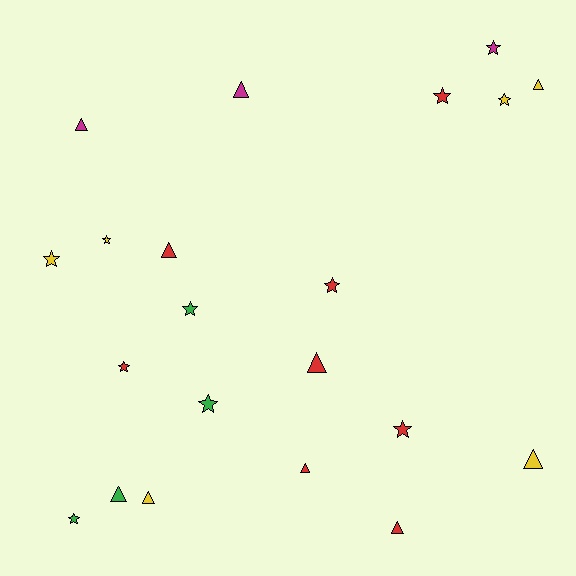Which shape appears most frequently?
Star, with 11 objects.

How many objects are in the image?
There are 21 objects.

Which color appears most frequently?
Red, with 8 objects.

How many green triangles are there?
There is 1 green triangle.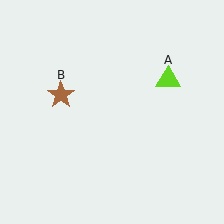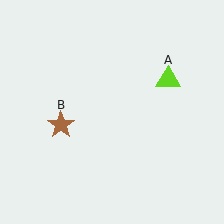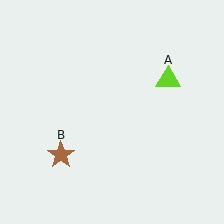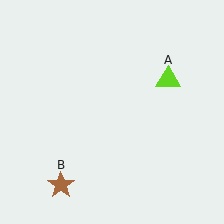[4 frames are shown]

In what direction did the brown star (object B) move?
The brown star (object B) moved down.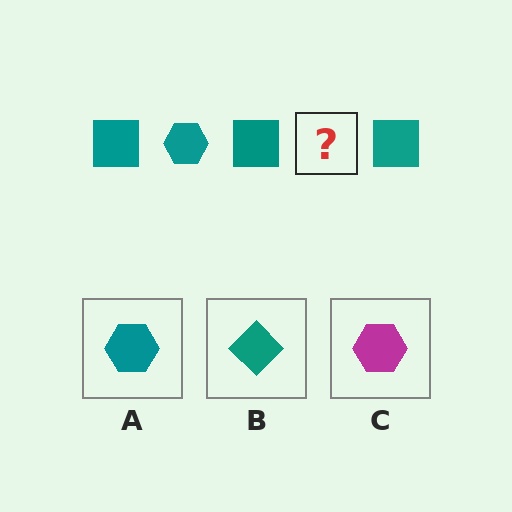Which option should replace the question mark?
Option A.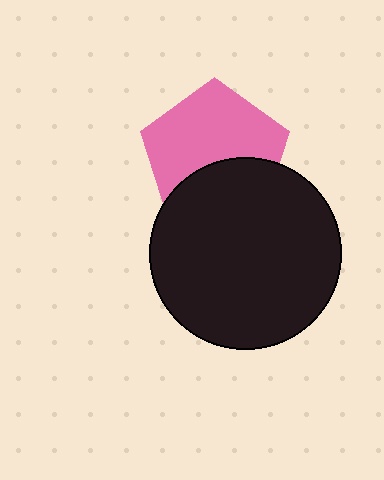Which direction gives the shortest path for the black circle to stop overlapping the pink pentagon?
Moving down gives the shortest separation.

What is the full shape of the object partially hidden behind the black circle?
The partially hidden object is a pink pentagon.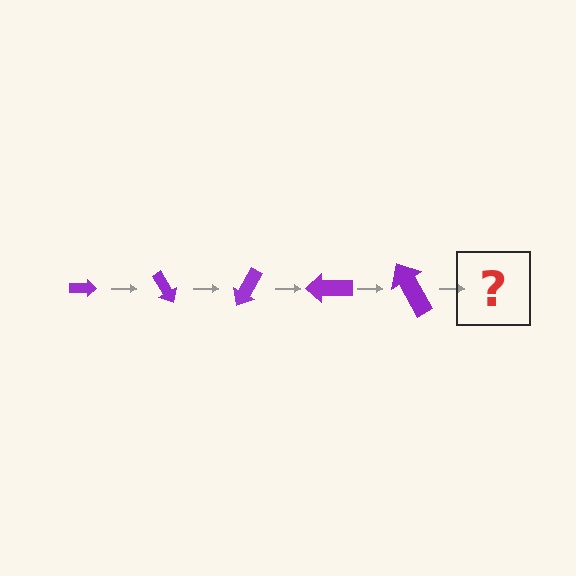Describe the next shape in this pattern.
It should be an arrow, larger than the previous one and rotated 300 degrees from the start.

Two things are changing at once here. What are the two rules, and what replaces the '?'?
The two rules are that the arrow grows larger each step and it rotates 60 degrees each step. The '?' should be an arrow, larger than the previous one and rotated 300 degrees from the start.